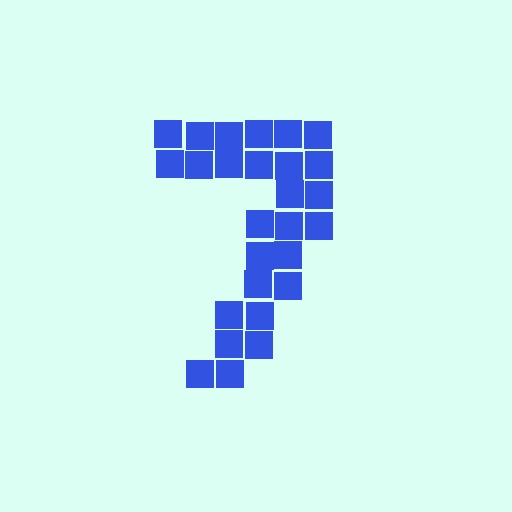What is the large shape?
The large shape is the digit 7.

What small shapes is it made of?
It is made of small squares.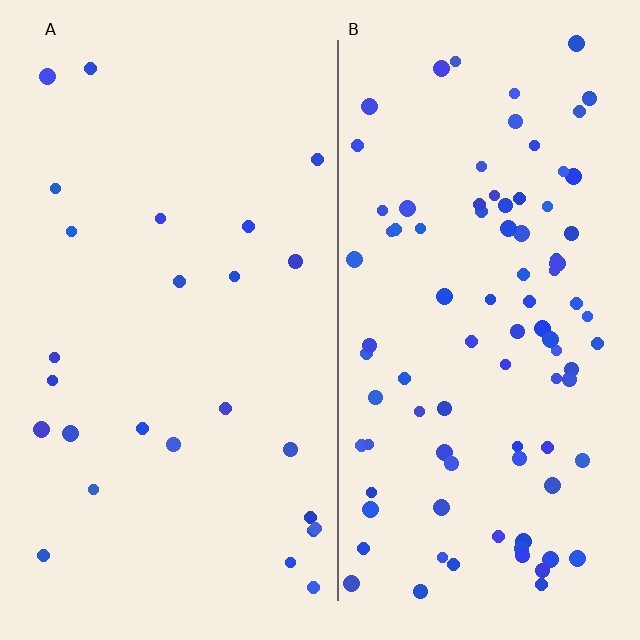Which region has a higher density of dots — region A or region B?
B (the right).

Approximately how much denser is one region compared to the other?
Approximately 3.5× — region B over region A.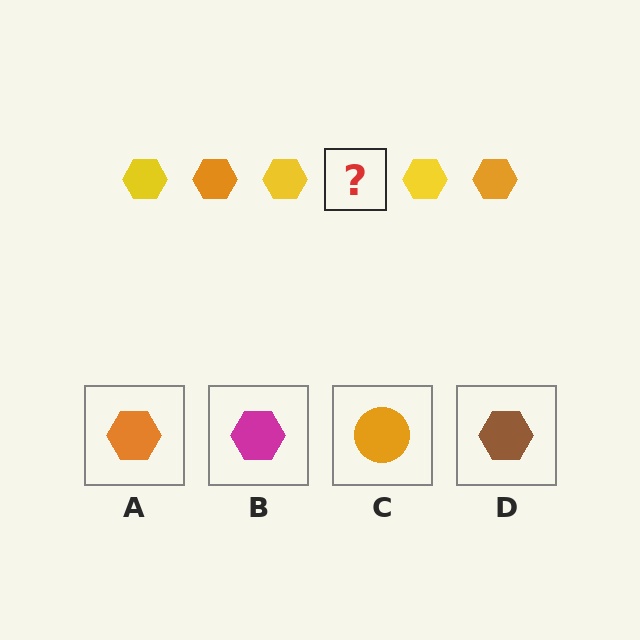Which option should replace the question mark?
Option A.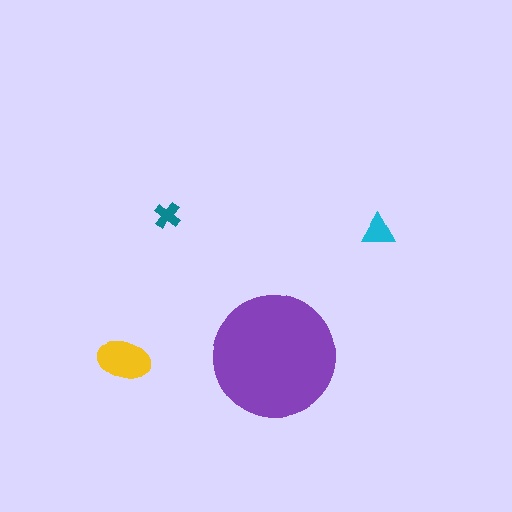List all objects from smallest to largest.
The teal cross, the cyan triangle, the yellow ellipse, the purple circle.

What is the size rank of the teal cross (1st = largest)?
4th.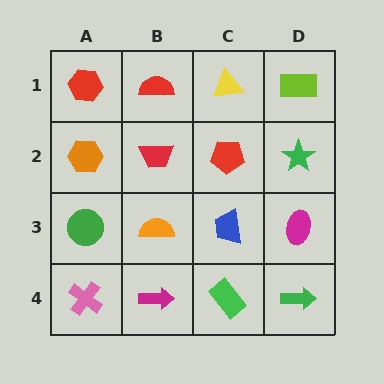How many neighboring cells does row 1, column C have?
3.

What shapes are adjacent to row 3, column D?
A green star (row 2, column D), a green arrow (row 4, column D), a blue trapezoid (row 3, column C).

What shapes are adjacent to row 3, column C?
A red pentagon (row 2, column C), a green rectangle (row 4, column C), an orange semicircle (row 3, column B), a magenta ellipse (row 3, column D).